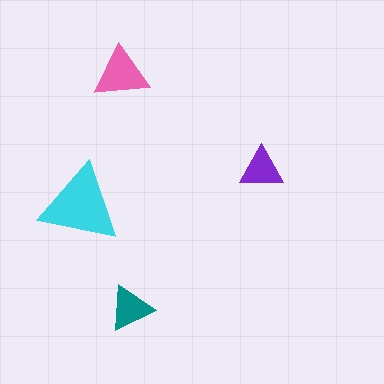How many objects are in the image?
There are 4 objects in the image.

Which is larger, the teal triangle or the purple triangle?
The teal one.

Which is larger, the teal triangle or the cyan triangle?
The cyan one.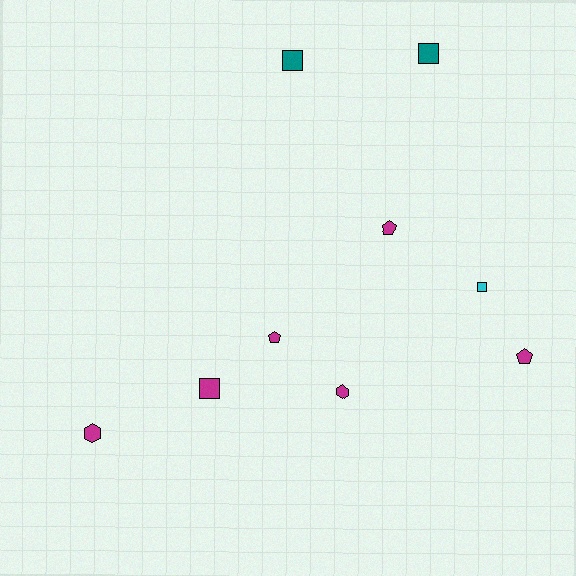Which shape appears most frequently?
Square, with 4 objects.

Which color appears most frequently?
Magenta, with 6 objects.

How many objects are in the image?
There are 9 objects.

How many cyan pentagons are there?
There are no cyan pentagons.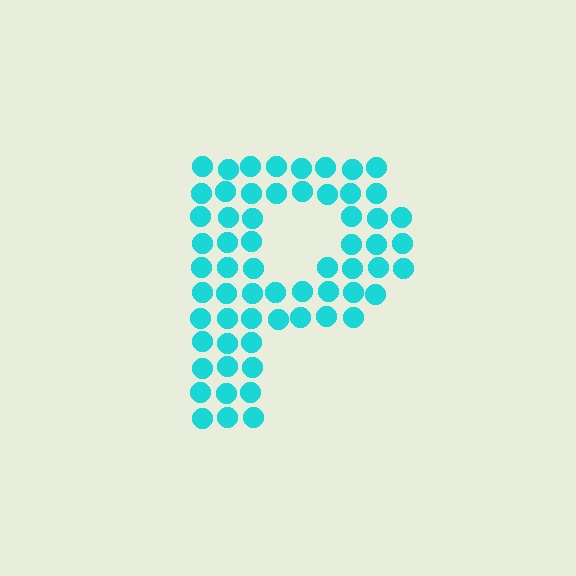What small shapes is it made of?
It is made of small circles.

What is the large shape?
The large shape is the letter P.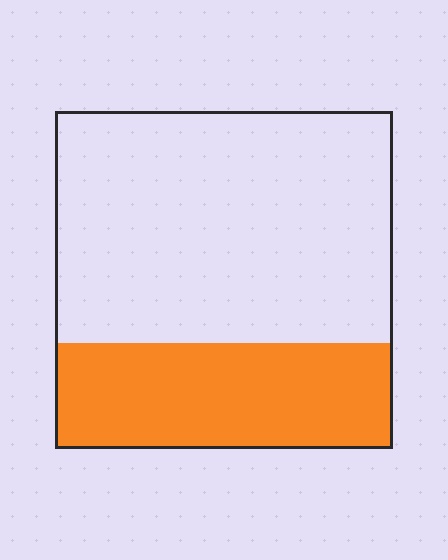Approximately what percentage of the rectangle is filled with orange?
Approximately 30%.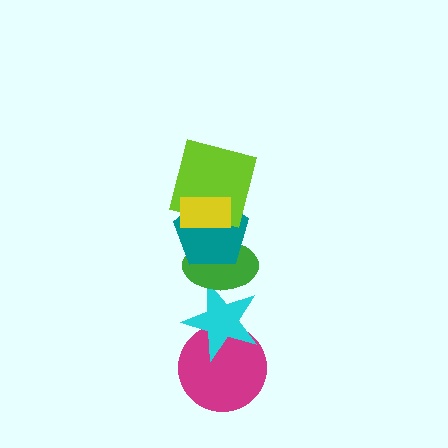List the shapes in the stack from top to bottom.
From top to bottom: the yellow rectangle, the lime square, the teal pentagon, the green ellipse, the cyan star, the magenta circle.